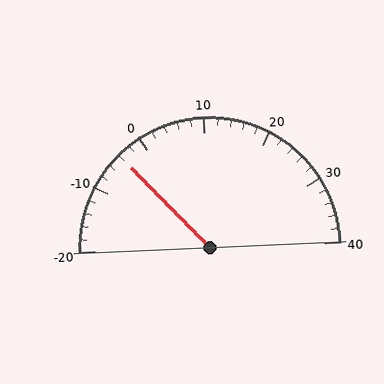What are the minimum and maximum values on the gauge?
The gauge ranges from -20 to 40.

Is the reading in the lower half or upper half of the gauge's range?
The reading is in the lower half of the range (-20 to 40).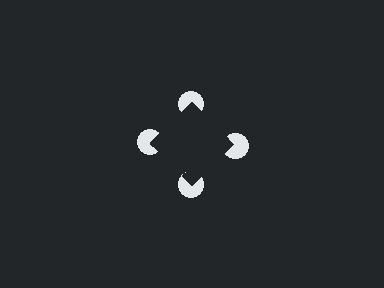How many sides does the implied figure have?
4 sides.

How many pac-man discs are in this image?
There are 4 — one at each vertex of the illusory square.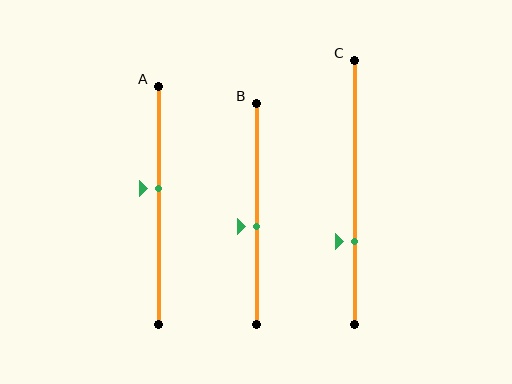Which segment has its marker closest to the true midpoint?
Segment B has its marker closest to the true midpoint.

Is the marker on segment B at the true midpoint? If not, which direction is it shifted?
No, the marker on segment B is shifted downward by about 6% of the segment length.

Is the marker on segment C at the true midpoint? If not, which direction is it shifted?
No, the marker on segment C is shifted downward by about 19% of the segment length.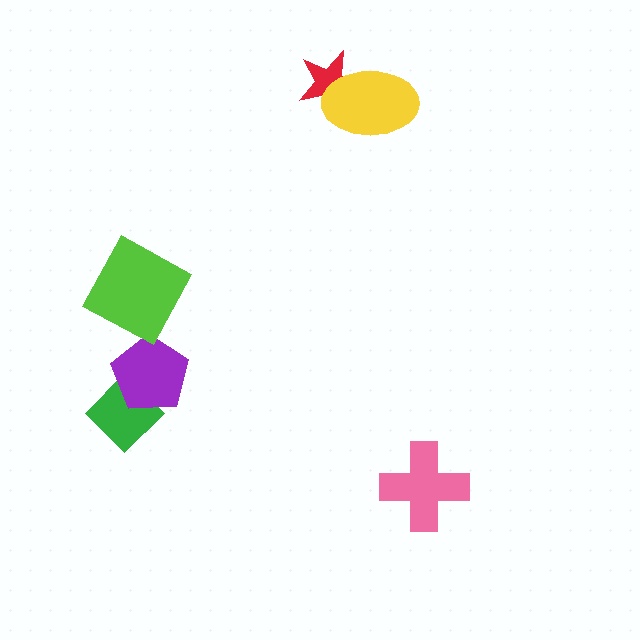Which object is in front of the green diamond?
The purple pentagon is in front of the green diamond.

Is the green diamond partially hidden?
Yes, it is partially covered by another shape.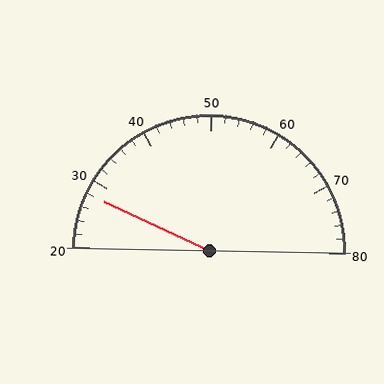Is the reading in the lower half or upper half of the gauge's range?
The reading is in the lower half of the range (20 to 80).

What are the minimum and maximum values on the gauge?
The gauge ranges from 20 to 80.